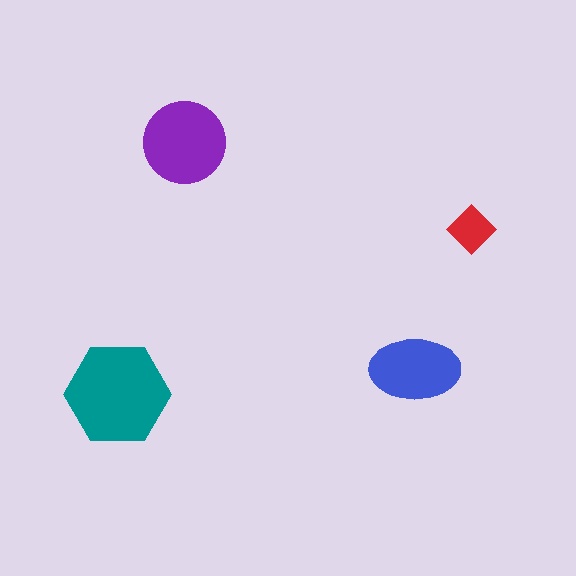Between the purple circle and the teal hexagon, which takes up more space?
The teal hexagon.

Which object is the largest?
The teal hexagon.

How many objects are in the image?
There are 4 objects in the image.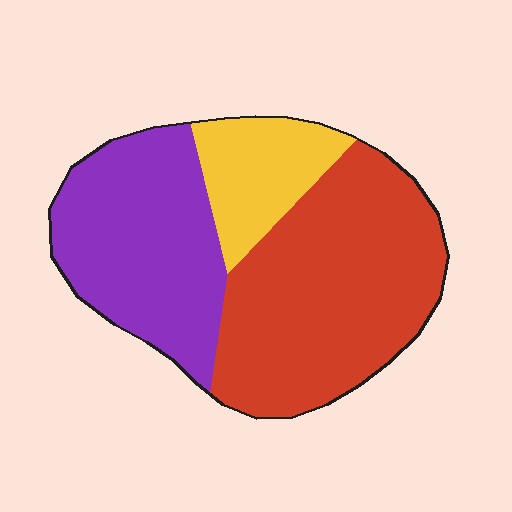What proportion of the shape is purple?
Purple takes up between a quarter and a half of the shape.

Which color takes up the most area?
Red, at roughly 50%.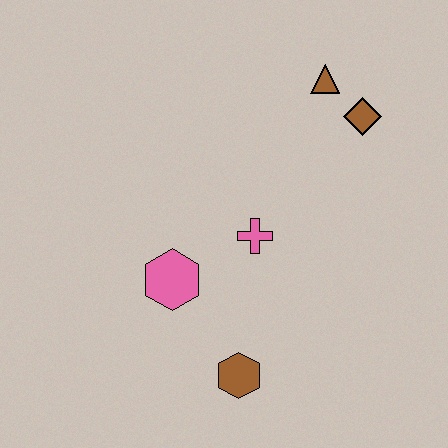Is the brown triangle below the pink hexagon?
No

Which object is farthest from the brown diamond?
The brown hexagon is farthest from the brown diamond.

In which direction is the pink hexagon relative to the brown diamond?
The pink hexagon is to the left of the brown diamond.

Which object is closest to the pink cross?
The pink hexagon is closest to the pink cross.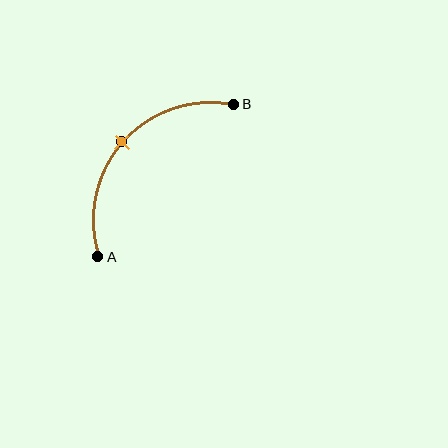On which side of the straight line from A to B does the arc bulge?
The arc bulges above and to the left of the straight line connecting A and B.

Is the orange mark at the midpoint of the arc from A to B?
Yes. The orange mark lies on the arc at equal arc-length from both A and B — it is the arc midpoint.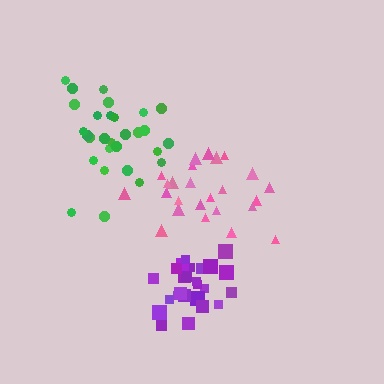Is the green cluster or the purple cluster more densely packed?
Purple.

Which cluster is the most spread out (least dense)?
Pink.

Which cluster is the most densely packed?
Purple.